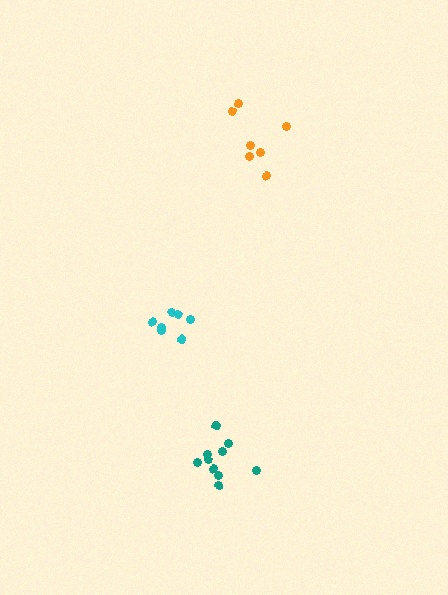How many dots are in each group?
Group 1: 7 dots, Group 2: 10 dots, Group 3: 7 dots (24 total).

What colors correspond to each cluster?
The clusters are colored: orange, teal, cyan.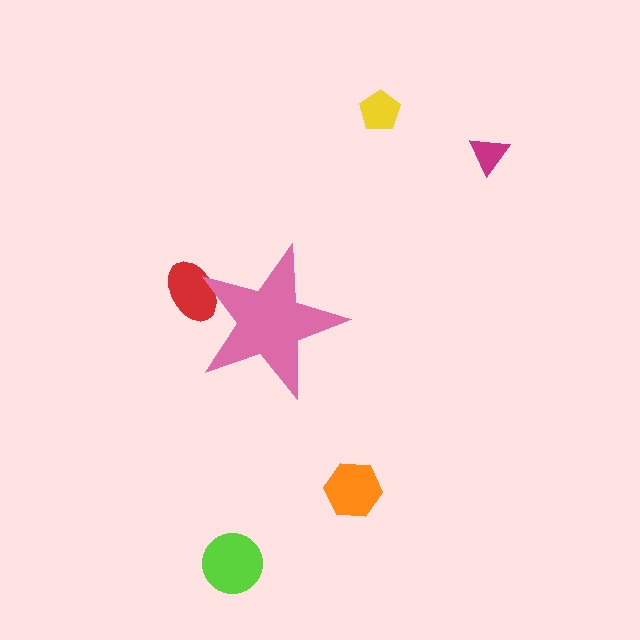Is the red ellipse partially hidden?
Yes, the red ellipse is partially hidden behind the pink star.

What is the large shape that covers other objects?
A pink star.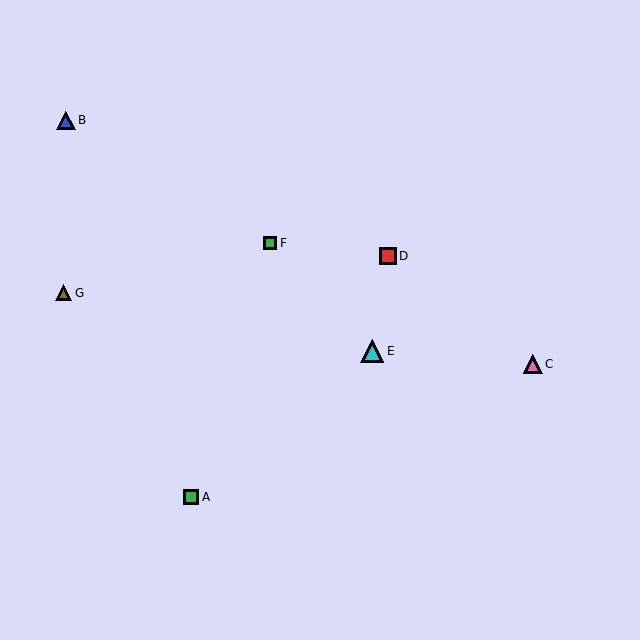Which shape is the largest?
The cyan triangle (labeled E) is the largest.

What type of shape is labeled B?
Shape B is a blue triangle.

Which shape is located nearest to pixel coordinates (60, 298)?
The brown triangle (labeled G) at (64, 293) is nearest to that location.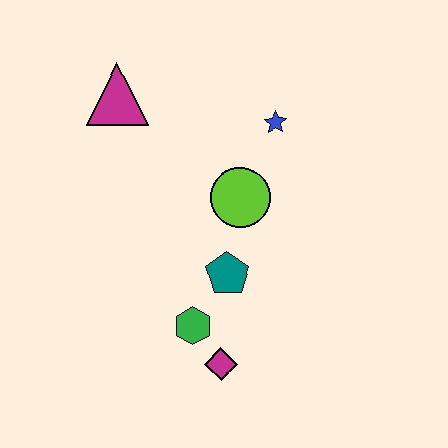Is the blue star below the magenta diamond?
No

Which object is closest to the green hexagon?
The magenta diamond is closest to the green hexagon.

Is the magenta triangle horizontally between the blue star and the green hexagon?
No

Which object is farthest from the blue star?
The magenta diamond is farthest from the blue star.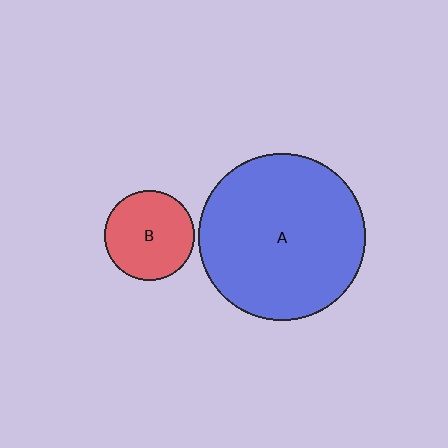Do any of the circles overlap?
No, none of the circles overlap.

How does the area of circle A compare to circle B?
Approximately 3.4 times.